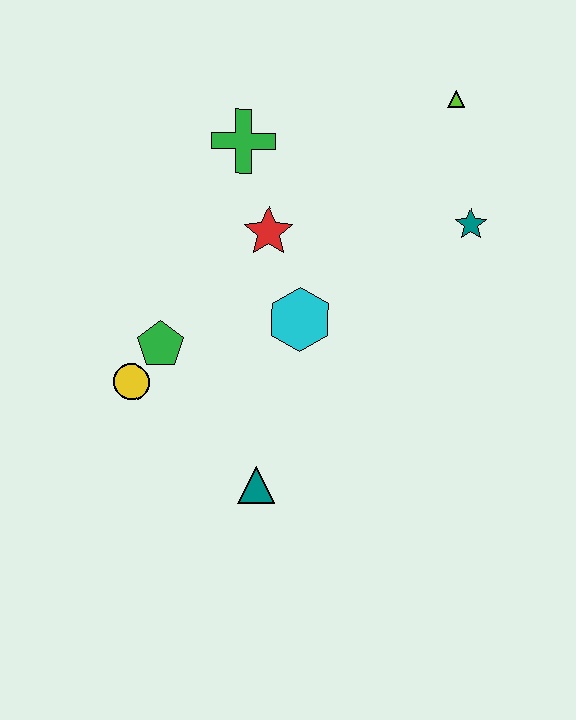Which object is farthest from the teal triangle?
The lime triangle is farthest from the teal triangle.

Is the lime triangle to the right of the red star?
Yes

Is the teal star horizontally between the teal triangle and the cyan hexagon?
No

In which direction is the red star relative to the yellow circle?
The red star is above the yellow circle.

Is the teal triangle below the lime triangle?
Yes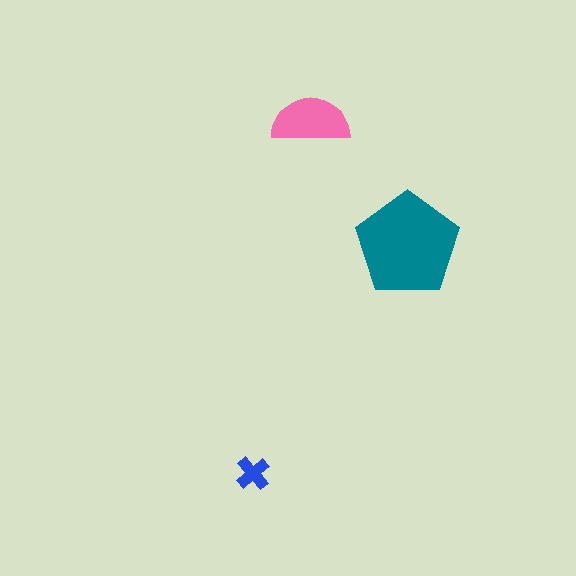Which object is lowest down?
The blue cross is bottommost.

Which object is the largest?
The teal pentagon.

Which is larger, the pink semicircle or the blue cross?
The pink semicircle.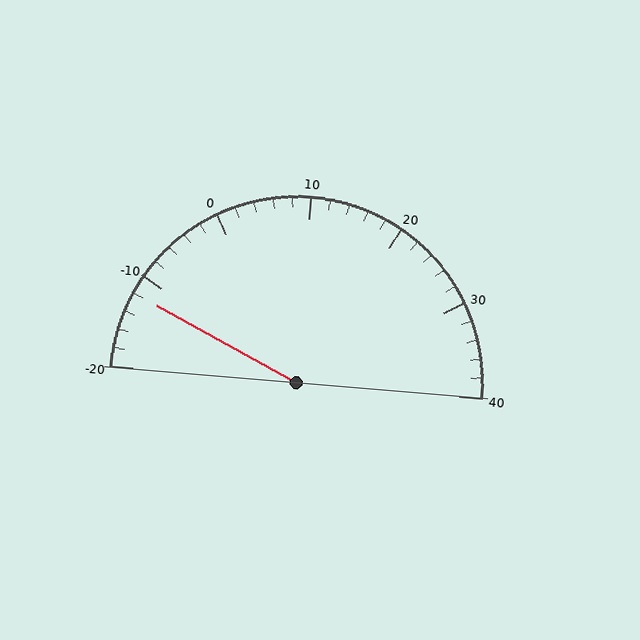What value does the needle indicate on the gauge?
The needle indicates approximately -12.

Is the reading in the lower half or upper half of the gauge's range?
The reading is in the lower half of the range (-20 to 40).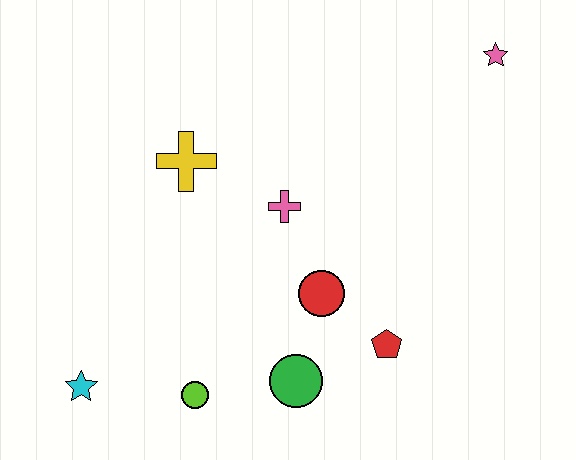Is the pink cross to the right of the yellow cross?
Yes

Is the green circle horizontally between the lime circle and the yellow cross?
No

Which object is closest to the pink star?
The pink cross is closest to the pink star.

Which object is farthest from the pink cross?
The cyan star is farthest from the pink cross.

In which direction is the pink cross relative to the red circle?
The pink cross is above the red circle.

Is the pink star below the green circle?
No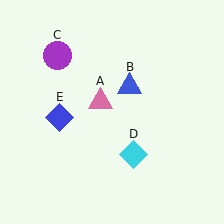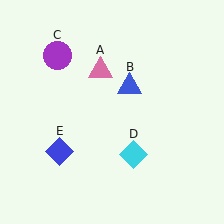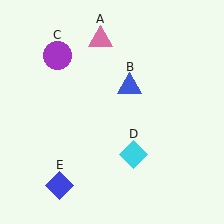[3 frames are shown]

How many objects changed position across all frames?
2 objects changed position: pink triangle (object A), blue diamond (object E).